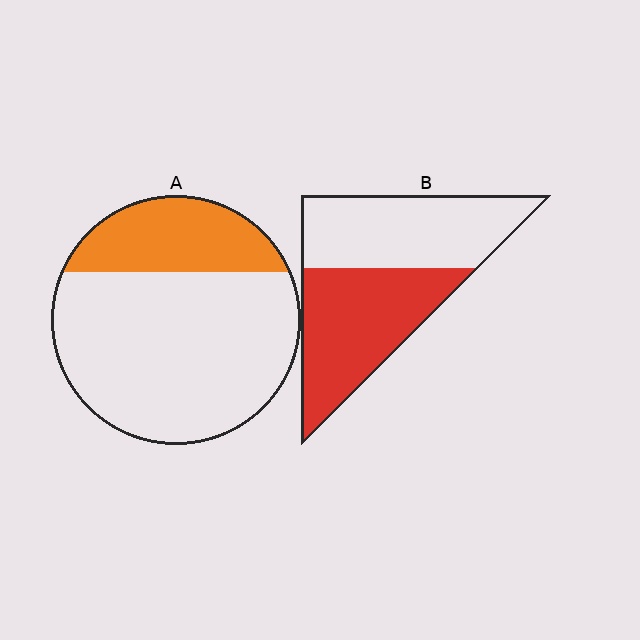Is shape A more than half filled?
No.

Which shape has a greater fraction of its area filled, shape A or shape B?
Shape B.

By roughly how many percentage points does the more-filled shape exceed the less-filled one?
By roughly 25 percentage points (B over A).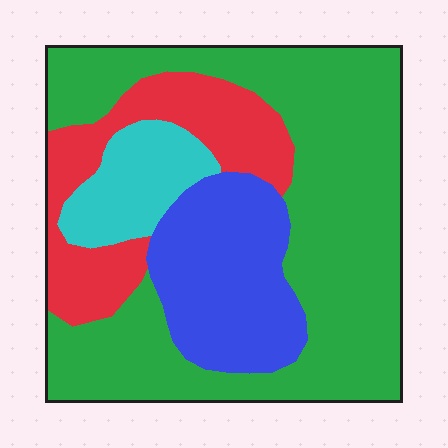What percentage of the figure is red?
Red covers 18% of the figure.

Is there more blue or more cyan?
Blue.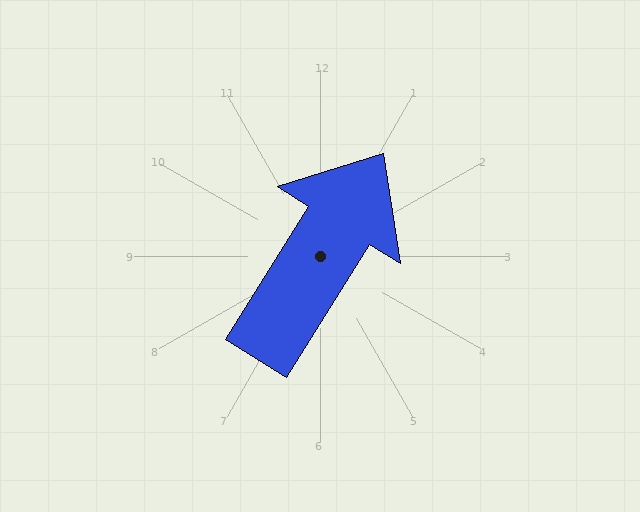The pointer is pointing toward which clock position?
Roughly 1 o'clock.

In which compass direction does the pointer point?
Northeast.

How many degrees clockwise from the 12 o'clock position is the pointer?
Approximately 32 degrees.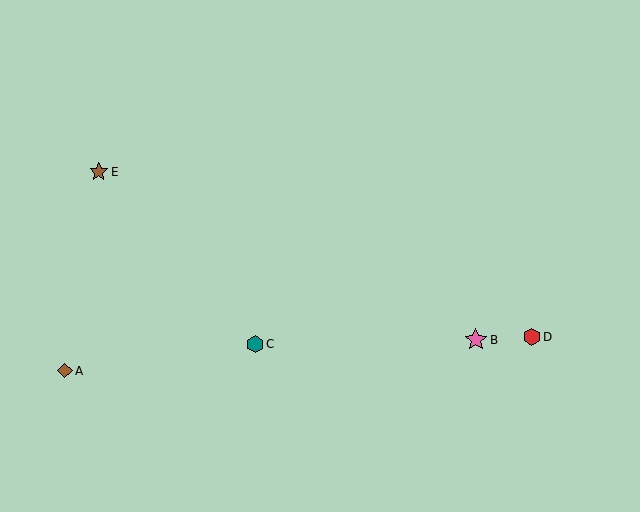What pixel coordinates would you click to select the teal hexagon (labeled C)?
Click at (255, 344) to select the teal hexagon C.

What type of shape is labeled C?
Shape C is a teal hexagon.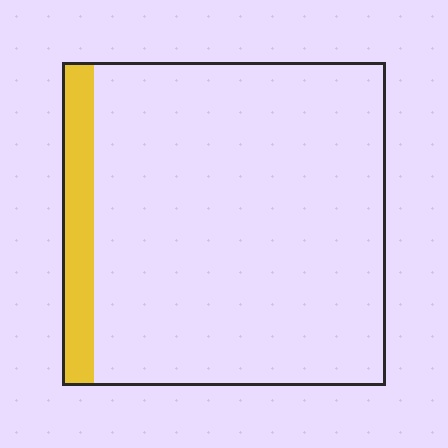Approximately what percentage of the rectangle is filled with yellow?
Approximately 10%.